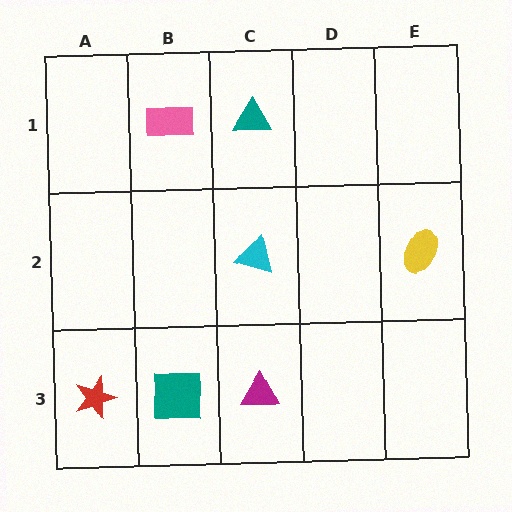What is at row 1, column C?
A teal triangle.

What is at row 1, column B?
A pink rectangle.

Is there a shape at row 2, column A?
No, that cell is empty.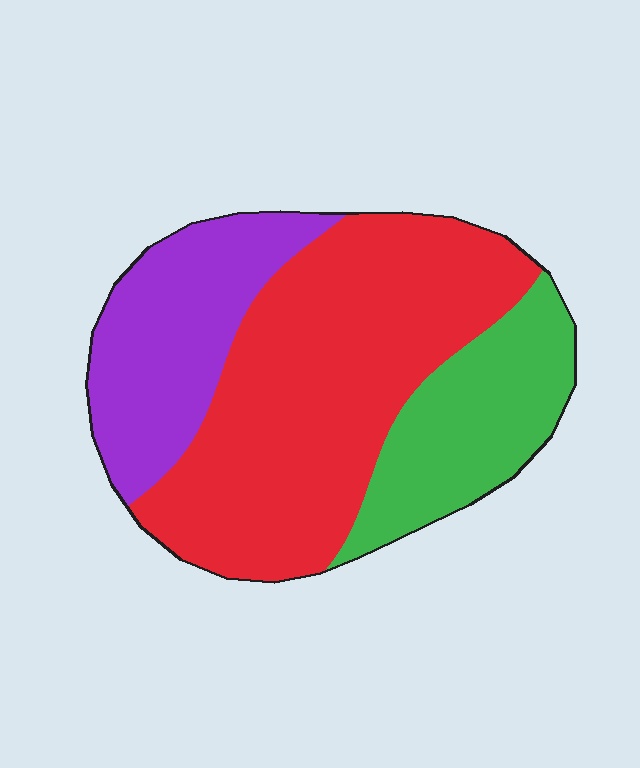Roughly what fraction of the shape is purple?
Purple takes up between a sixth and a third of the shape.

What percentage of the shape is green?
Green takes up between a sixth and a third of the shape.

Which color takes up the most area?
Red, at roughly 55%.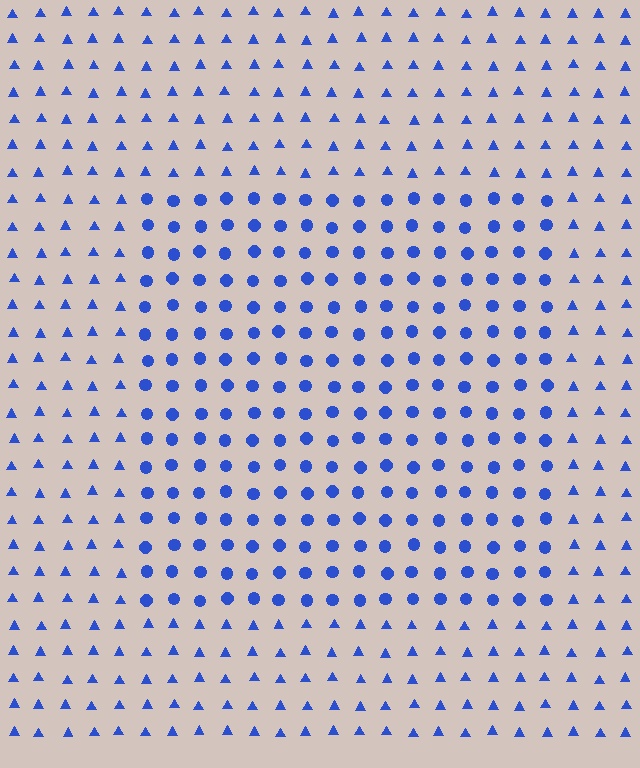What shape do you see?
I see a rectangle.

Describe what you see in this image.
The image is filled with small blue elements arranged in a uniform grid. A rectangle-shaped region contains circles, while the surrounding area contains triangles. The boundary is defined purely by the change in element shape.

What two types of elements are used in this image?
The image uses circles inside the rectangle region and triangles outside it.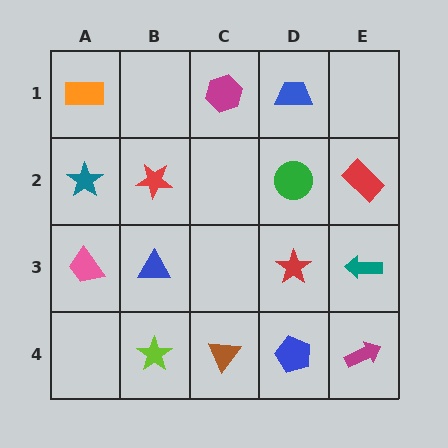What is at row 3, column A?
A pink trapezoid.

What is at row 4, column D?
A blue pentagon.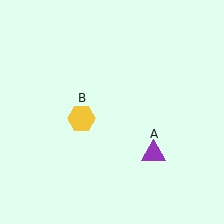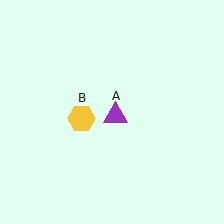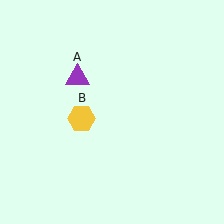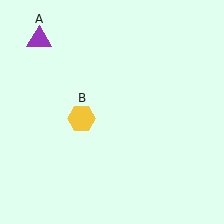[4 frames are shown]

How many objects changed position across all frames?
1 object changed position: purple triangle (object A).